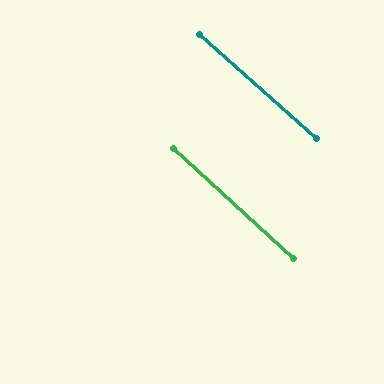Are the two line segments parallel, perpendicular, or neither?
Parallel — their directions differ by only 0.9°.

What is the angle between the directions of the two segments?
Approximately 1 degree.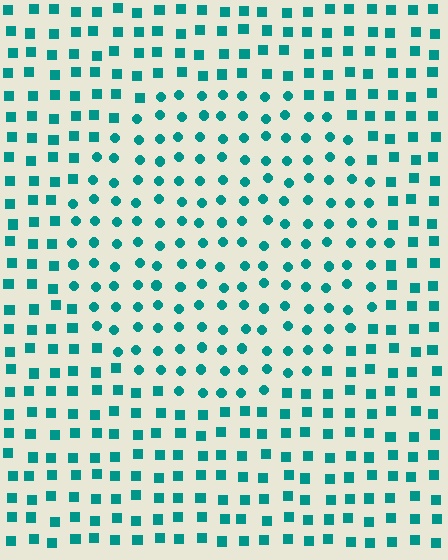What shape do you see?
I see a circle.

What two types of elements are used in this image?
The image uses circles inside the circle region and squares outside it.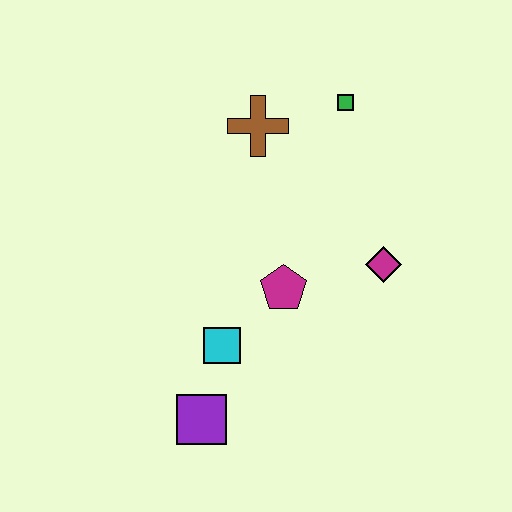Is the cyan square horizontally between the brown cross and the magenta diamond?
No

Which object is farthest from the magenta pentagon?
The green square is farthest from the magenta pentagon.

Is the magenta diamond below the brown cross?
Yes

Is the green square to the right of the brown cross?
Yes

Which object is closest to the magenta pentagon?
The cyan square is closest to the magenta pentagon.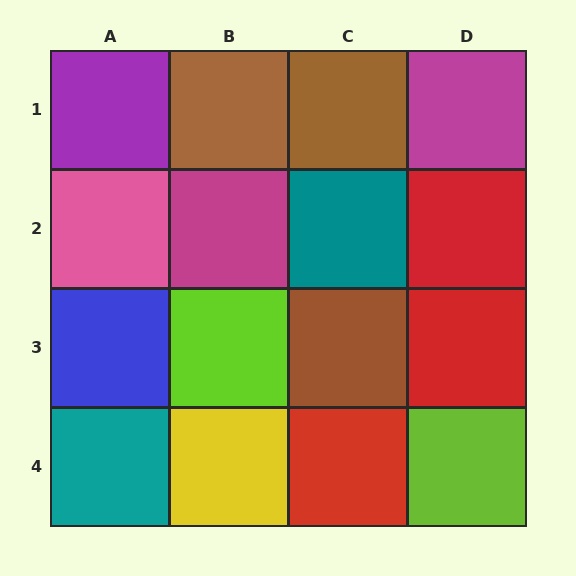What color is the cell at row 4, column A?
Teal.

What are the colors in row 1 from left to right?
Purple, brown, brown, magenta.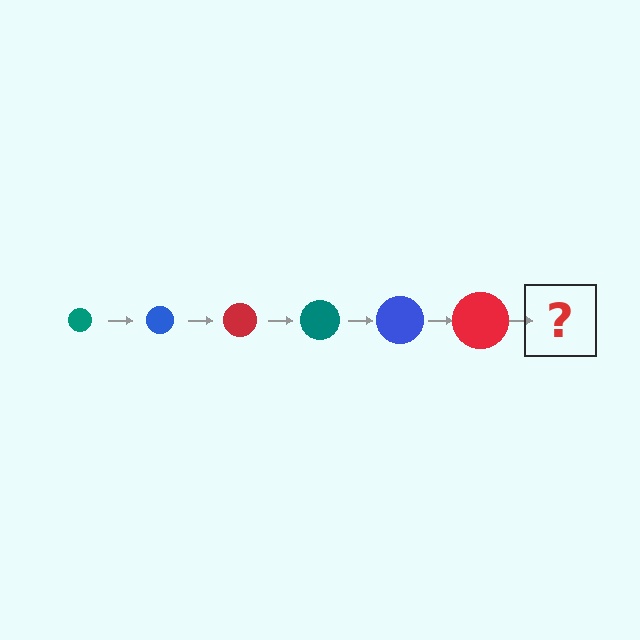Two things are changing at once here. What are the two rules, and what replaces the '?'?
The two rules are that the circle grows larger each step and the color cycles through teal, blue, and red. The '?' should be a teal circle, larger than the previous one.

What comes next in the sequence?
The next element should be a teal circle, larger than the previous one.